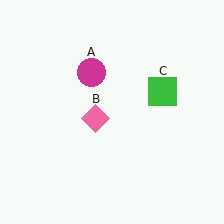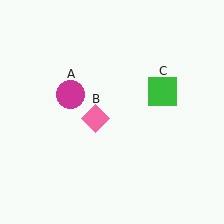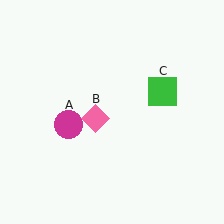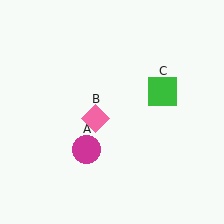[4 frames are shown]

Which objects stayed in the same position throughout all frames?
Pink diamond (object B) and green square (object C) remained stationary.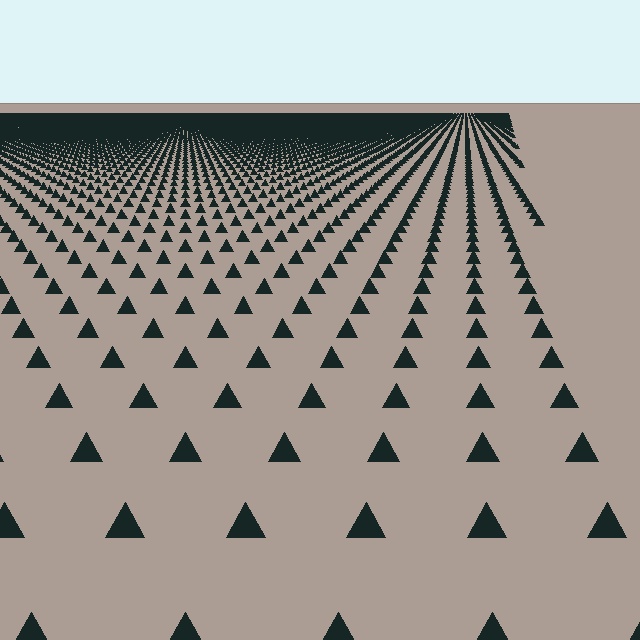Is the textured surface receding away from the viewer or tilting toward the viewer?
The surface is receding away from the viewer. Texture elements get smaller and denser toward the top.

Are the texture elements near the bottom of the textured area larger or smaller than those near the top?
Larger. Near the bottom, elements are closer to the viewer and appear at a bigger on-screen size.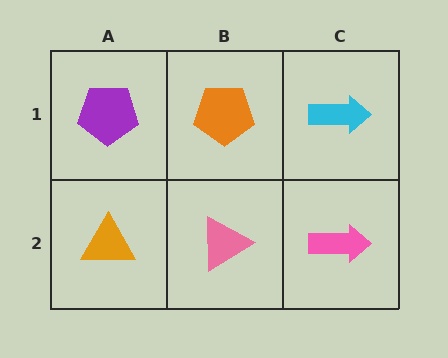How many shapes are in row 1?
3 shapes.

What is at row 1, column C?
A cyan arrow.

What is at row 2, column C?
A pink arrow.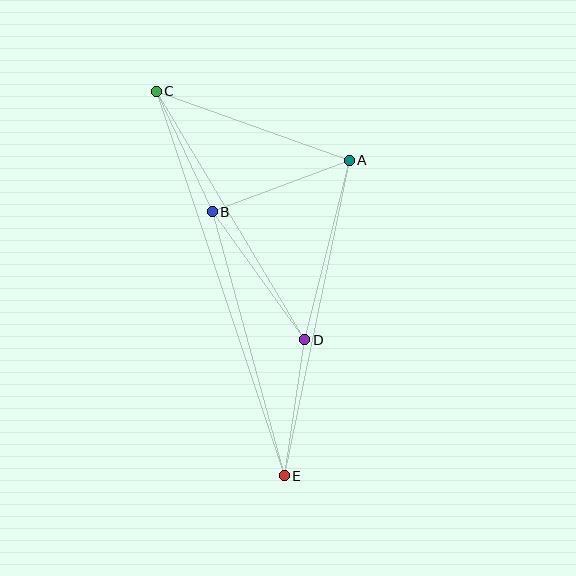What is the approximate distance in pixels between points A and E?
The distance between A and E is approximately 322 pixels.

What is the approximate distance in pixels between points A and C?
The distance between A and C is approximately 205 pixels.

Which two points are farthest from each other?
Points C and E are farthest from each other.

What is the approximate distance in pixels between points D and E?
The distance between D and E is approximately 138 pixels.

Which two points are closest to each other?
Points B and C are closest to each other.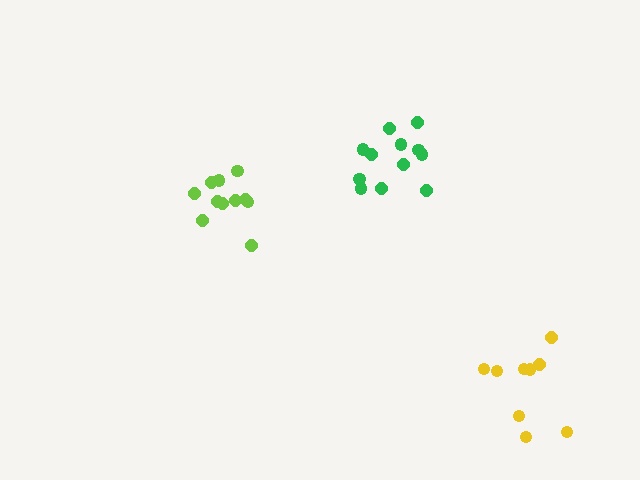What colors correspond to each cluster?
The clusters are colored: lime, green, yellow.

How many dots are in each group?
Group 1: 11 dots, Group 2: 12 dots, Group 3: 9 dots (32 total).